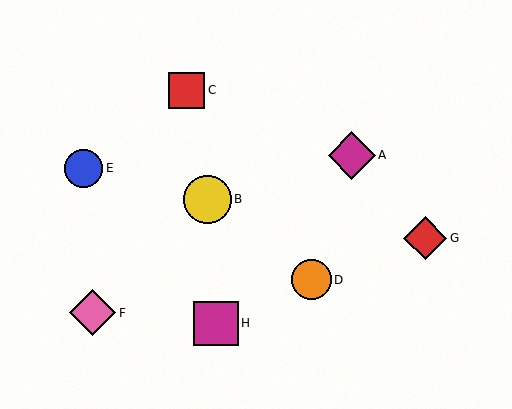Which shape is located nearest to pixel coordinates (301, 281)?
The orange circle (labeled D) at (311, 280) is nearest to that location.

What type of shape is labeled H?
Shape H is a magenta square.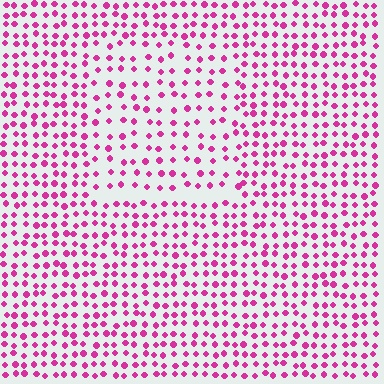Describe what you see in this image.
The image contains small magenta elements arranged at two different densities. A rectangle-shaped region is visible where the elements are less densely packed than the surrounding area.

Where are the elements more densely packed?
The elements are more densely packed outside the rectangle boundary.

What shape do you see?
I see a rectangle.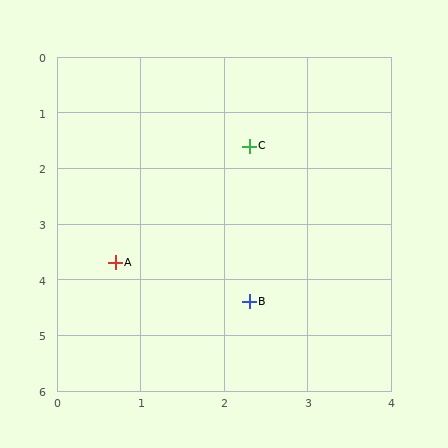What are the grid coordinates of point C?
Point C is at approximately (2.3, 1.6).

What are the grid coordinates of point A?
Point A is at approximately (0.7, 3.7).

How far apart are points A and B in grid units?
Points A and B are about 1.7 grid units apart.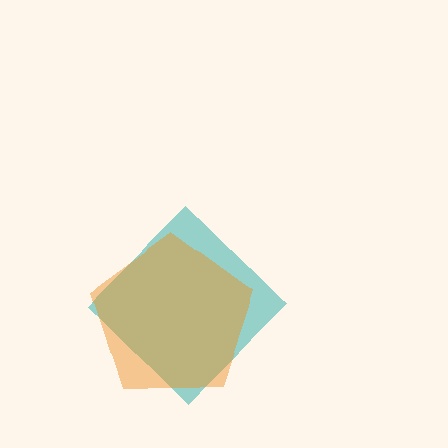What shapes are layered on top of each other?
The layered shapes are: a teal diamond, an orange pentagon.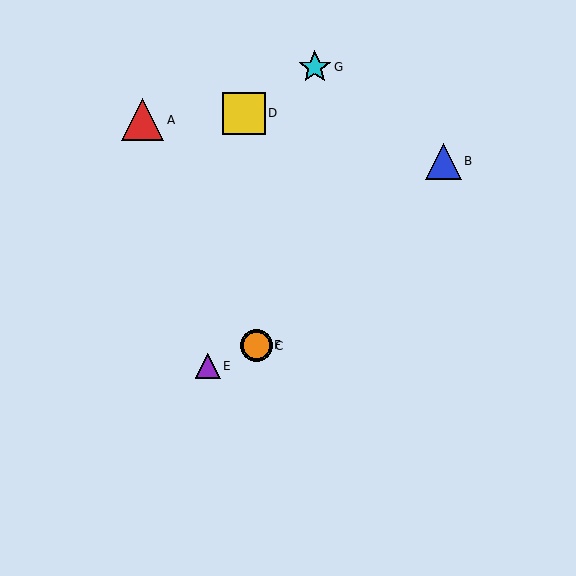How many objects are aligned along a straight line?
3 objects (C, E, F) are aligned along a straight line.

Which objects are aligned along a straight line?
Objects C, E, F are aligned along a straight line.